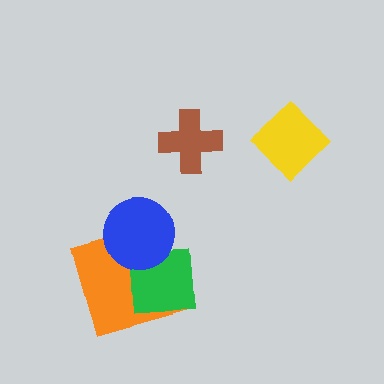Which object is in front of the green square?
The blue circle is in front of the green square.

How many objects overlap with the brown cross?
0 objects overlap with the brown cross.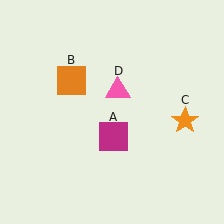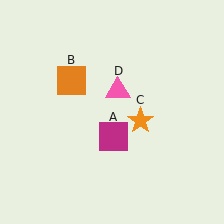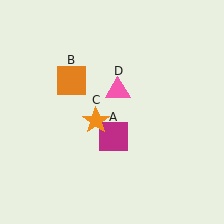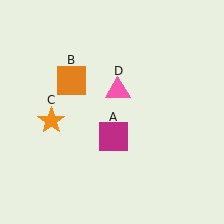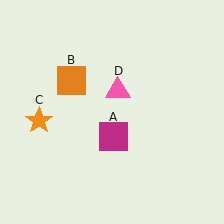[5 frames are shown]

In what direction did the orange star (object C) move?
The orange star (object C) moved left.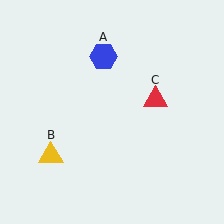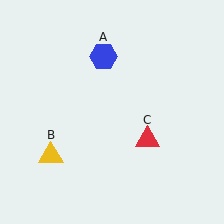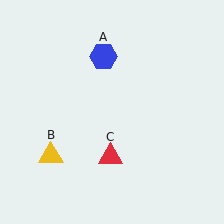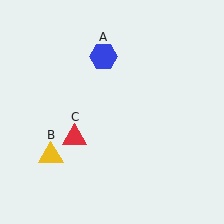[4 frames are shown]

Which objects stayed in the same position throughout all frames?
Blue hexagon (object A) and yellow triangle (object B) remained stationary.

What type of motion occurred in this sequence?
The red triangle (object C) rotated clockwise around the center of the scene.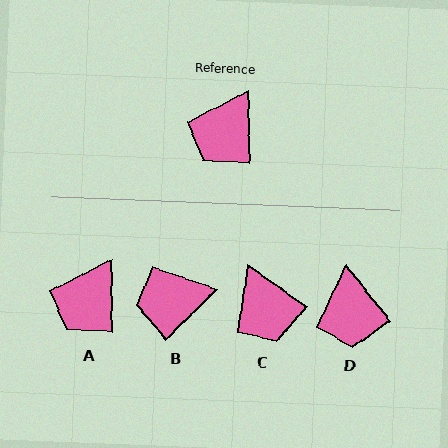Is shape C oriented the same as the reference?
No, it is off by about 54 degrees.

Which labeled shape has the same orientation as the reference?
A.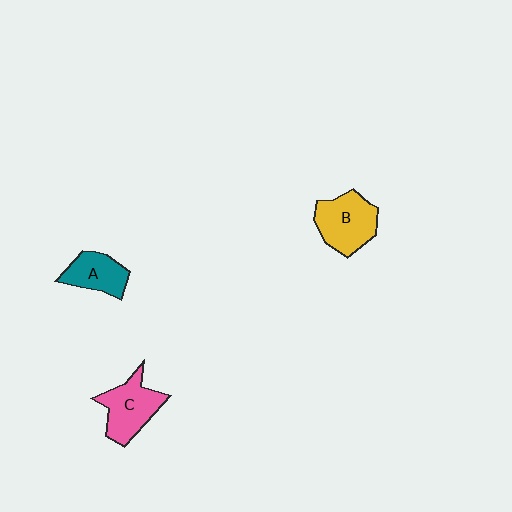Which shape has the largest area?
Shape B (yellow).